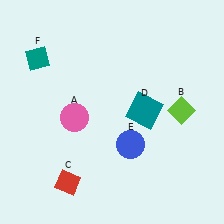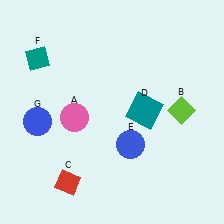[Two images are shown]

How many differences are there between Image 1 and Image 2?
There is 1 difference between the two images.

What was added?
A blue circle (G) was added in Image 2.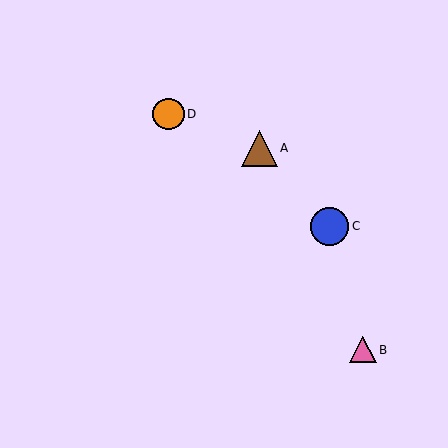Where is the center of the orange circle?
The center of the orange circle is at (169, 114).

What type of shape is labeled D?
Shape D is an orange circle.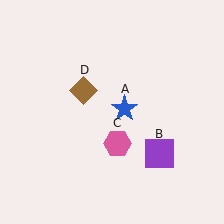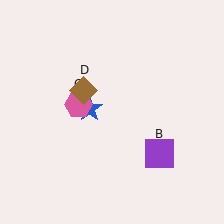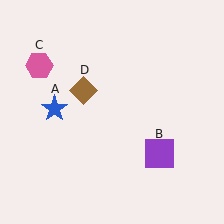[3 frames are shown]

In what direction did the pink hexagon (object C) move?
The pink hexagon (object C) moved up and to the left.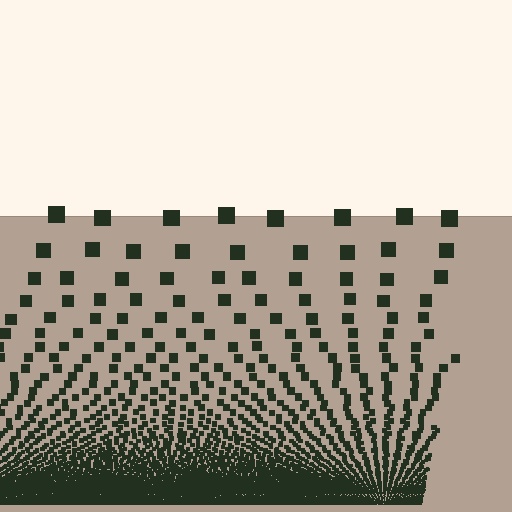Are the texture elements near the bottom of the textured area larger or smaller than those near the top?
Smaller. The gradient is inverted — elements near the bottom are smaller and denser.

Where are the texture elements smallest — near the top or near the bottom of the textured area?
Near the bottom.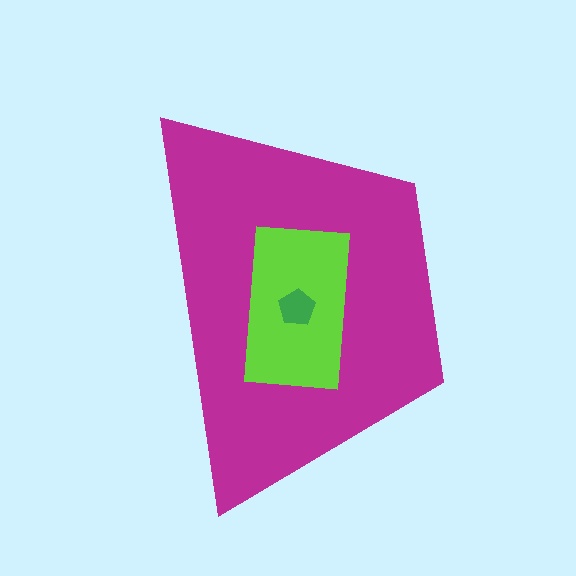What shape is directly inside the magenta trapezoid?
The lime rectangle.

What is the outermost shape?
The magenta trapezoid.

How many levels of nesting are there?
3.